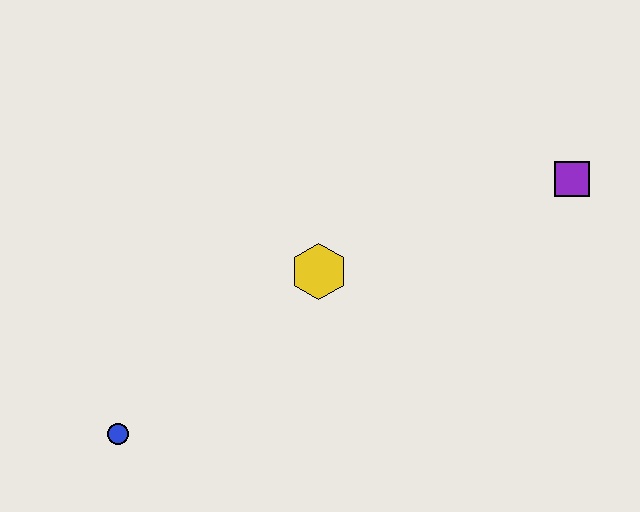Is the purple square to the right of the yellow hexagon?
Yes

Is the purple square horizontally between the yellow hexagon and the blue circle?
No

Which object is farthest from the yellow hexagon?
The purple square is farthest from the yellow hexagon.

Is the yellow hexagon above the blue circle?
Yes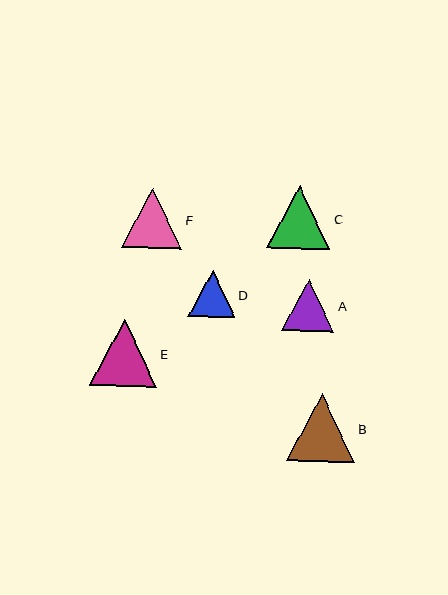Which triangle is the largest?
Triangle B is the largest with a size of approximately 68 pixels.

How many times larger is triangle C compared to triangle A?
Triangle C is approximately 1.2 times the size of triangle A.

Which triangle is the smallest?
Triangle D is the smallest with a size of approximately 46 pixels.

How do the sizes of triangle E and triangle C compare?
Triangle E and triangle C are approximately the same size.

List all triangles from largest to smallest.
From largest to smallest: B, E, C, F, A, D.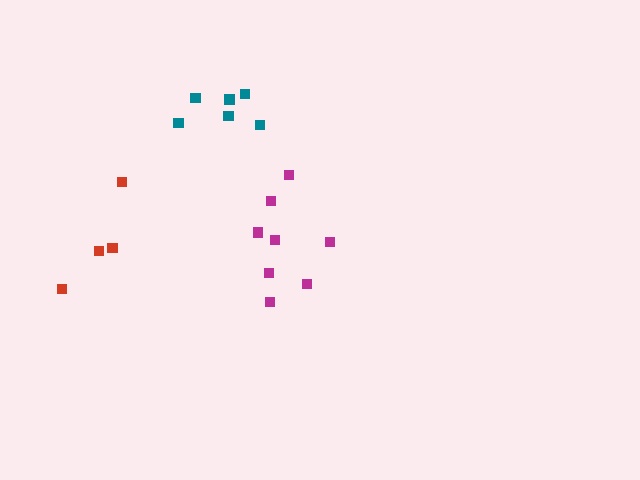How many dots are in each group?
Group 1: 8 dots, Group 2: 5 dots, Group 3: 6 dots (19 total).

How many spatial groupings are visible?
There are 3 spatial groupings.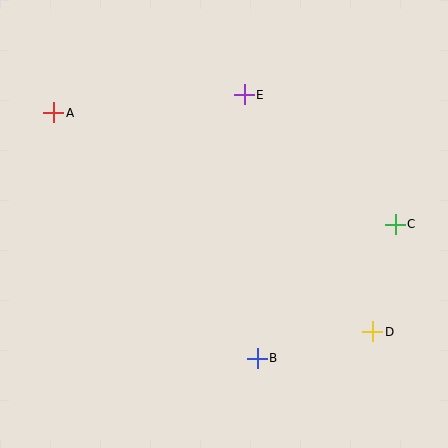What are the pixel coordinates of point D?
Point D is at (373, 332).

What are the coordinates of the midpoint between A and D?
The midpoint between A and D is at (213, 222).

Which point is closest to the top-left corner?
Point A is closest to the top-left corner.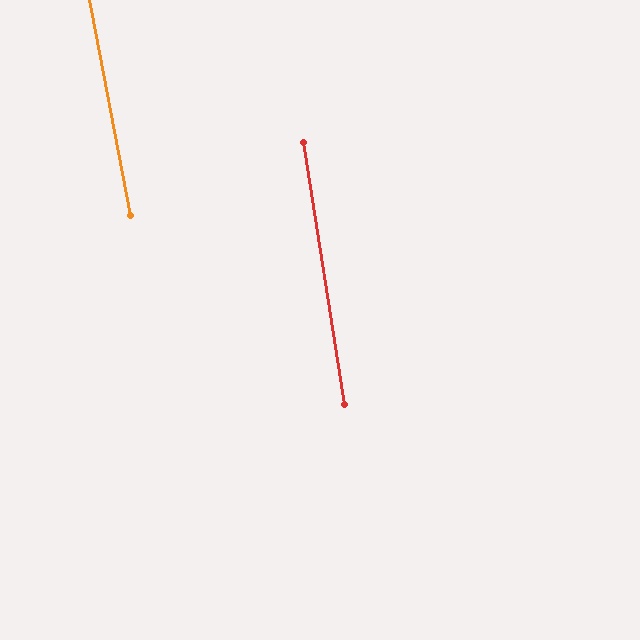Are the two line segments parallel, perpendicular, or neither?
Parallel — their directions differ by only 1.9°.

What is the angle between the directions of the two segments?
Approximately 2 degrees.